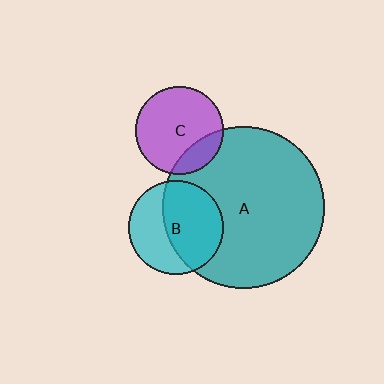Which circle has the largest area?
Circle A (teal).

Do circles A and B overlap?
Yes.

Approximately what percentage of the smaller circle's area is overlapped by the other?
Approximately 60%.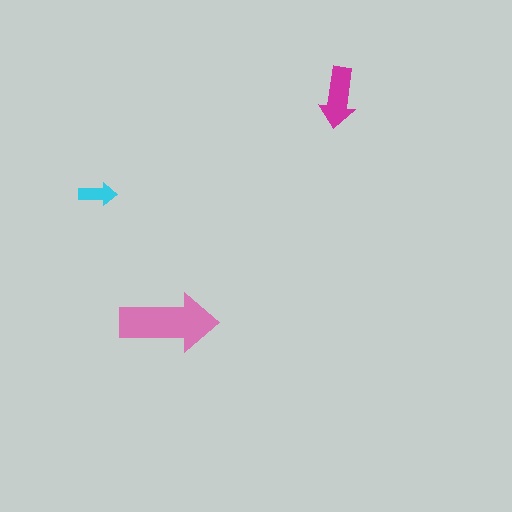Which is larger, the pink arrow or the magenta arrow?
The pink one.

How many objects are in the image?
There are 3 objects in the image.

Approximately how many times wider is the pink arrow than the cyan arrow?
About 2.5 times wider.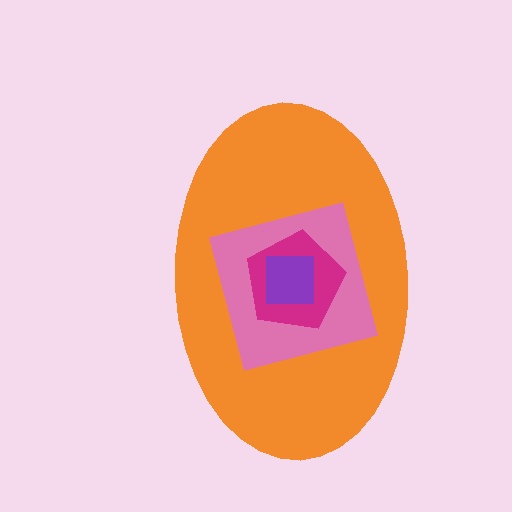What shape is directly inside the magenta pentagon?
The purple square.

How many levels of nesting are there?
4.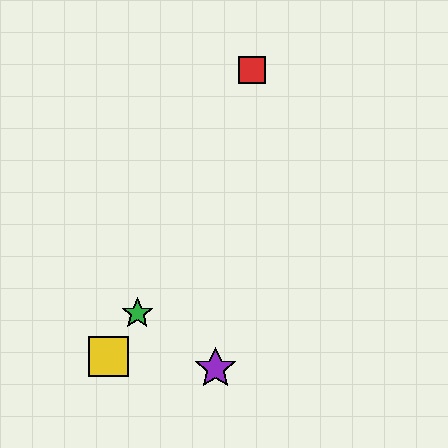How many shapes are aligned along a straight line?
3 shapes (the blue star, the green star, the yellow square) are aligned along a straight line.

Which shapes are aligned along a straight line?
The blue star, the green star, the yellow square are aligned along a straight line.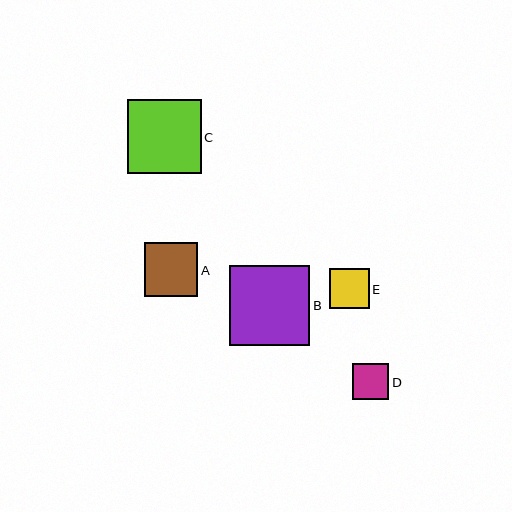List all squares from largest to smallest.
From largest to smallest: B, C, A, E, D.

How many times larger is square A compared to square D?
Square A is approximately 1.5 times the size of square D.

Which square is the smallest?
Square D is the smallest with a size of approximately 36 pixels.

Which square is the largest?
Square B is the largest with a size of approximately 80 pixels.